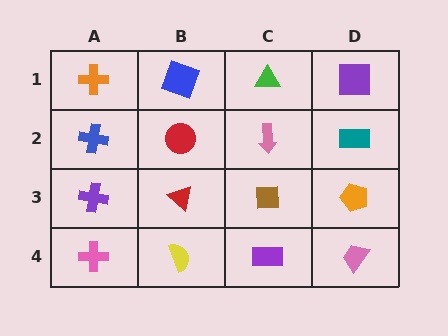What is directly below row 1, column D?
A teal rectangle.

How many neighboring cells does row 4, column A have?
2.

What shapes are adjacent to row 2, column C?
A green triangle (row 1, column C), a brown square (row 3, column C), a red circle (row 2, column B), a teal rectangle (row 2, column D).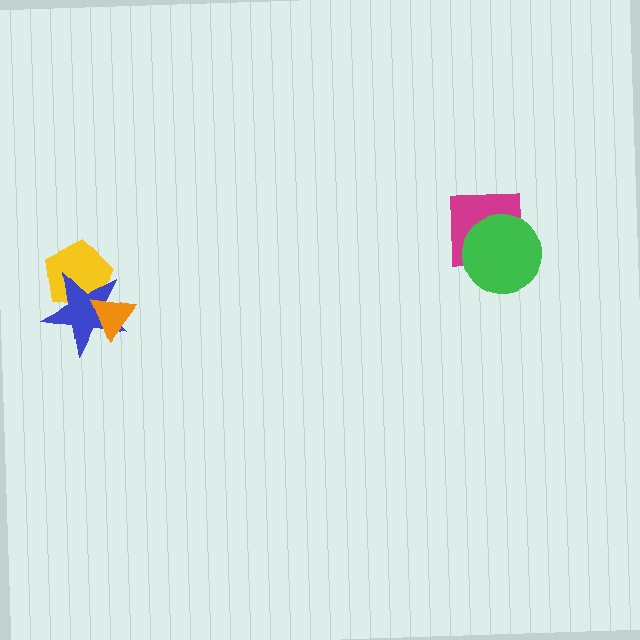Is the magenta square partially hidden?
Yes, it is partially covered by another shape.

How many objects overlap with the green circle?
1 object overlaps with the green circle.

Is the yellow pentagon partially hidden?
Yes, it is partially covered by another shape.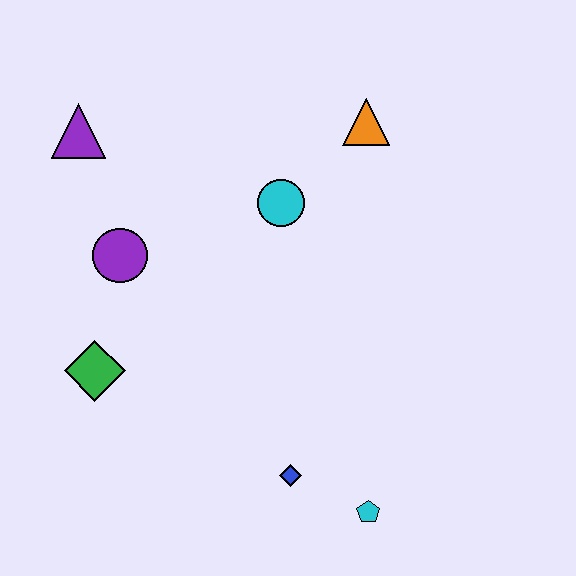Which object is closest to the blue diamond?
The cyan pentagon is closest to the blue diamond.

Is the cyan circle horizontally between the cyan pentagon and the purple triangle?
Yes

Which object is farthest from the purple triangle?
The cyan pentagon is farthest from the purple triangle.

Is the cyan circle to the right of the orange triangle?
No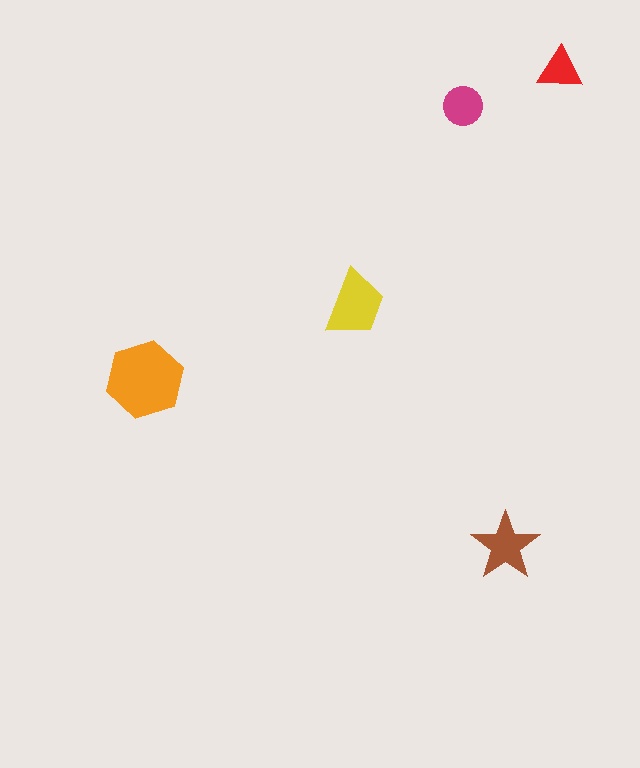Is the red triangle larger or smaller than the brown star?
Smaller.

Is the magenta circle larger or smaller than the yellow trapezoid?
Smaller.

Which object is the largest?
The orange hexagon.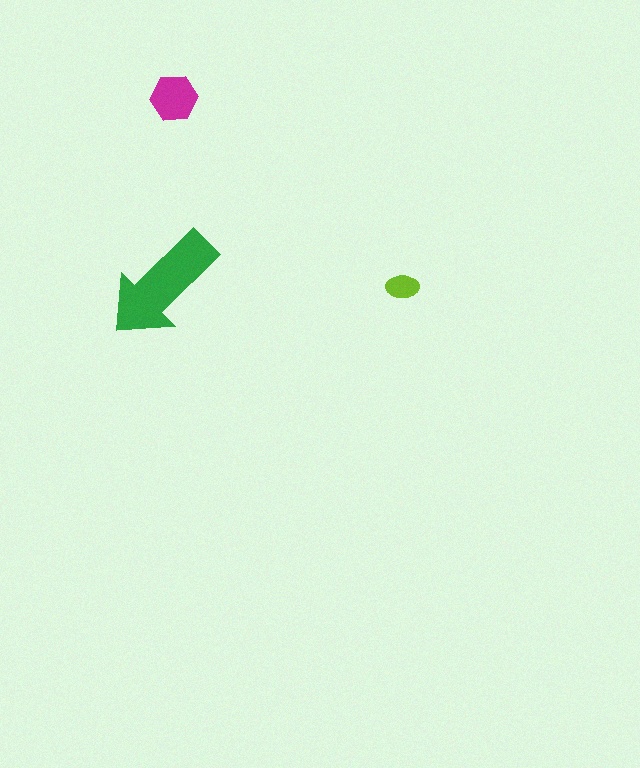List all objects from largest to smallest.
The green arrow, the magenta hexagon, the lime ellipse.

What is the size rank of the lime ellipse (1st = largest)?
3rd.